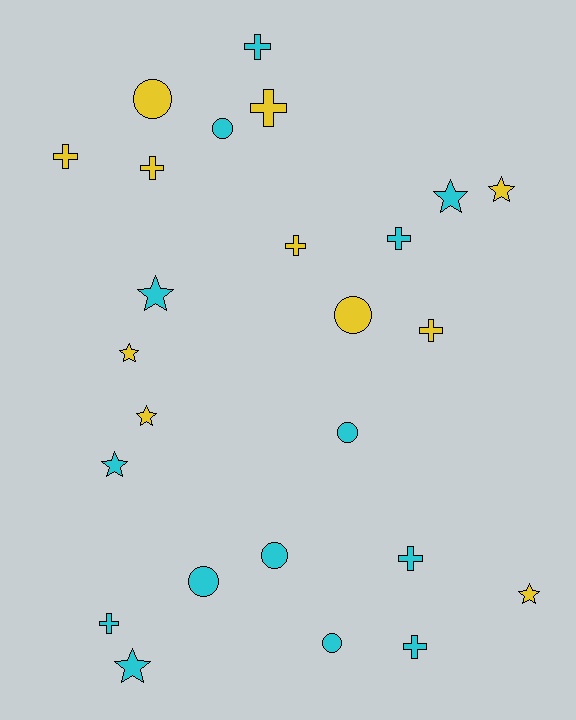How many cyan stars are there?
There are 4 cyan stars.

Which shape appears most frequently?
Cross, with 10 objects.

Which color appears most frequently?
Cyan, with 14 objects.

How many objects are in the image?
There are 25 objects.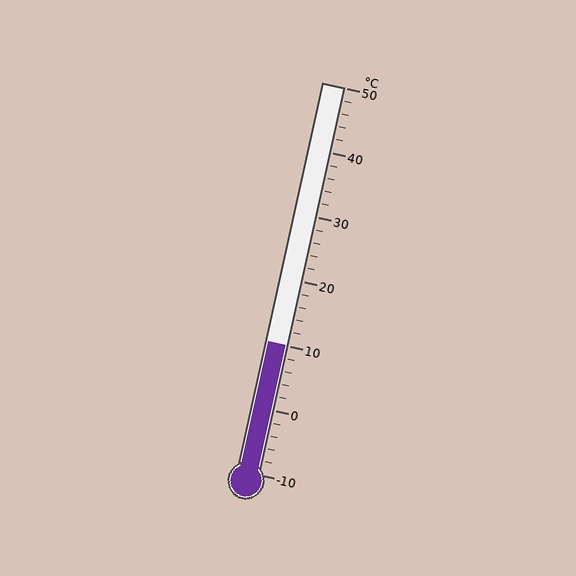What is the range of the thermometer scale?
The thermometer scale ranges from -10°C to 50°C.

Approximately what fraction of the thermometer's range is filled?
The thermometer is filled to approximately 35% of its range.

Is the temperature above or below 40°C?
The temperature is below 40°C.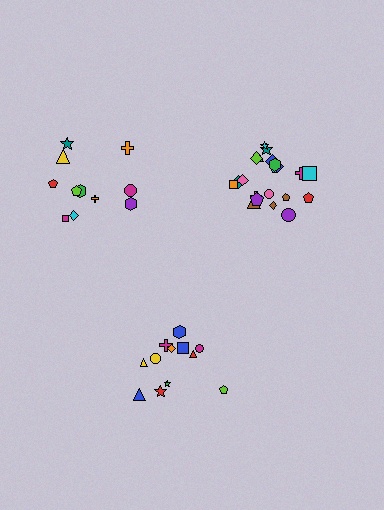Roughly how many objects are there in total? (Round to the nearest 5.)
Roughly 45 objects in total.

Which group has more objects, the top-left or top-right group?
The top-right group.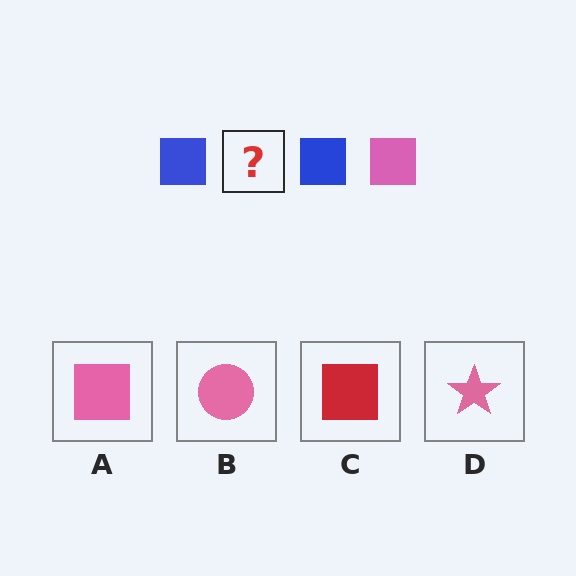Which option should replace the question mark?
Option A.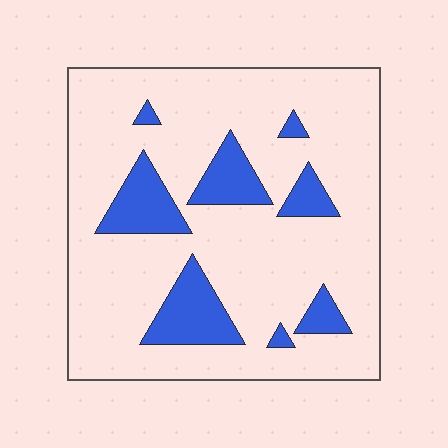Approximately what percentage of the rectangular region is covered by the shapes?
Approximately 20%.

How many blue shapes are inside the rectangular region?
8.